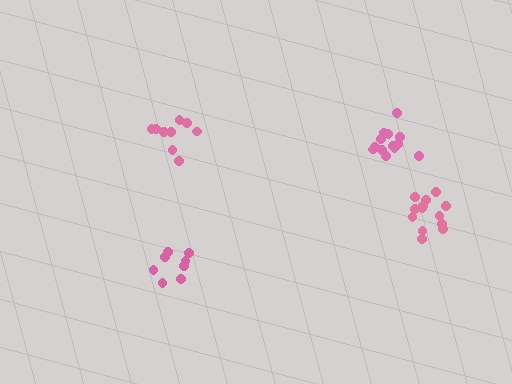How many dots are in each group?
Group 1: 13 dots, Group 2: 8 dots, Group 3: 9 dots, Group 4: 13 dots (43 total).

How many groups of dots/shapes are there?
There are 4 groups.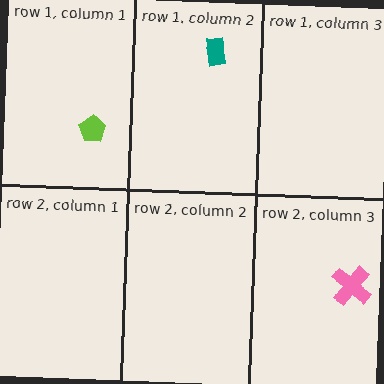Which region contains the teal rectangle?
The row 1, column 2 region.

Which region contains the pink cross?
The row 2, column 3 region.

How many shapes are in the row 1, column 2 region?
1.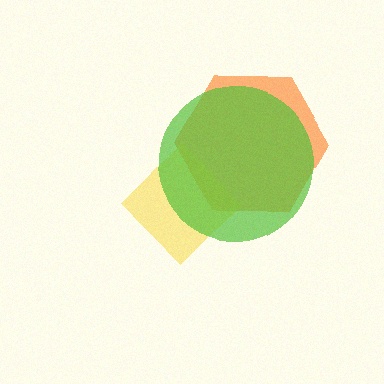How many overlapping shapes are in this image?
There are 3 overlapping shapes in the image.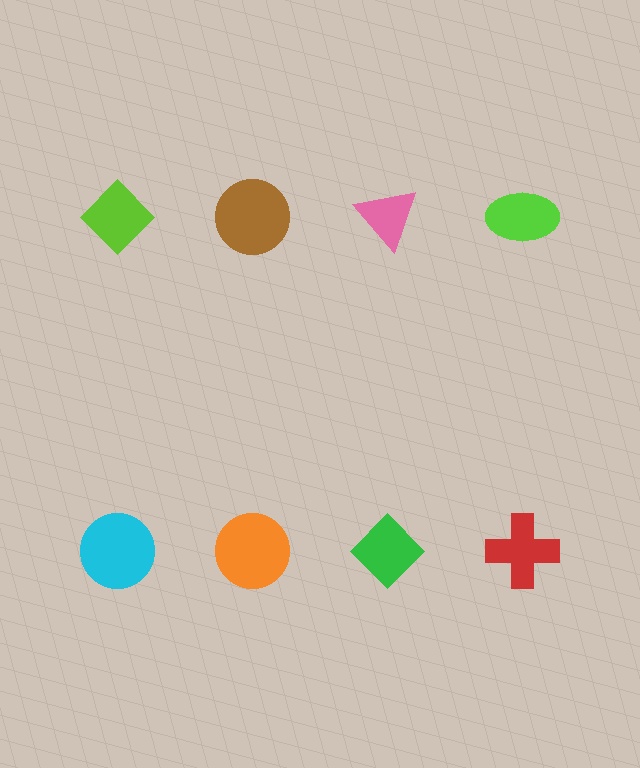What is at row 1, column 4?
A lime ellipse.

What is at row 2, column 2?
An orange circle.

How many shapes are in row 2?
4 shapes.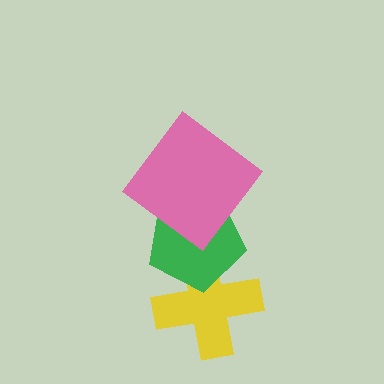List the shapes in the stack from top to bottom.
From top to bottom: the pink diamond, the green pentagon, the yellow cross.